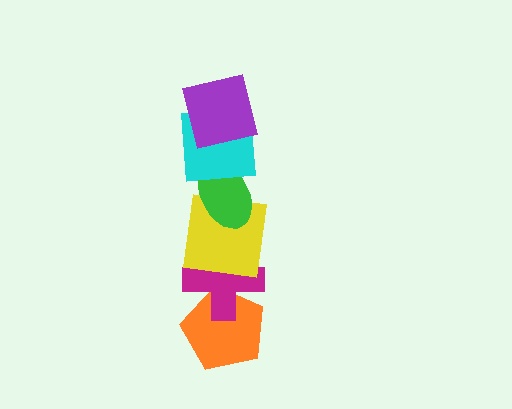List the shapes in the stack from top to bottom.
From top to bottom: the purple square, the cyan square, the green ellipse, the yellow square, the magenta cross, the orange pentagon.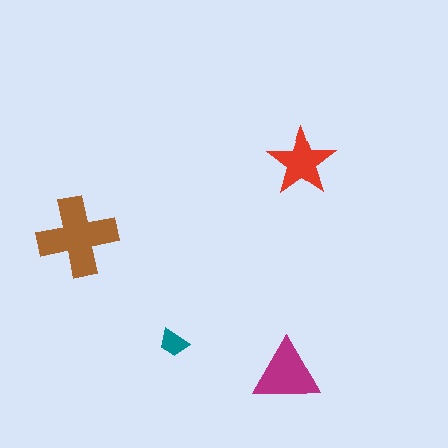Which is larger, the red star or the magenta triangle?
The magenta triangle.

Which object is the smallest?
The teal trapezoid.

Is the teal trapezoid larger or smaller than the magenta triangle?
Smaller.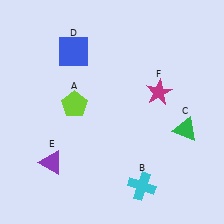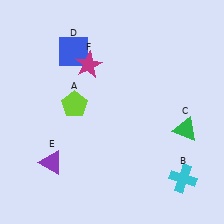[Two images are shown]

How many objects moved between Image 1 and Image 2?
2 objects moved between the two images.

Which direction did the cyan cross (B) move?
The cyan cross (B) moved right.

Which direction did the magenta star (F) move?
The magenta star (F) moved left.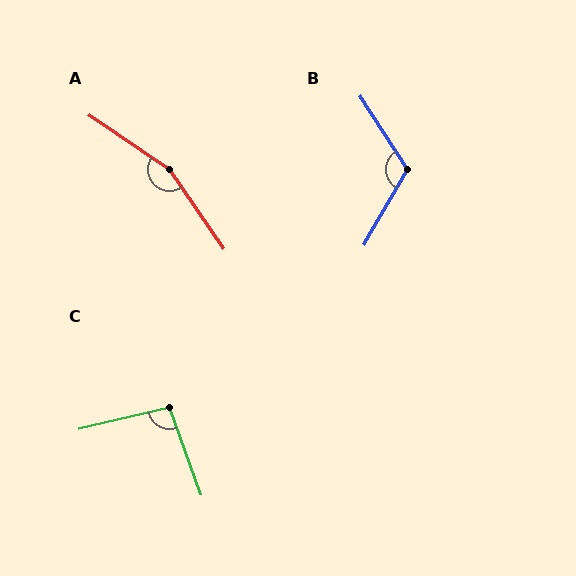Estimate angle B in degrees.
Approximately 118 degrees.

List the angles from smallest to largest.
C (97°), B (118°), A (158°).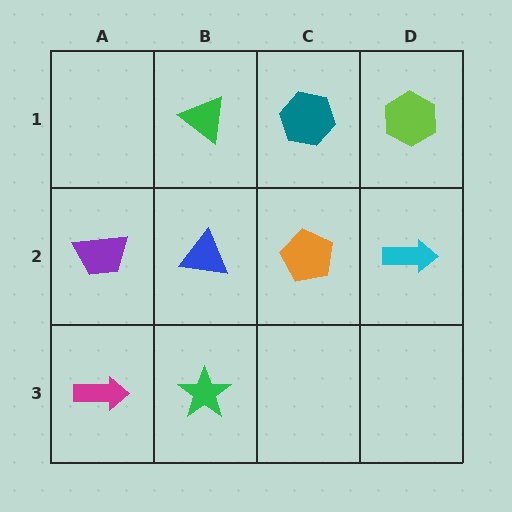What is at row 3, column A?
A magenta arrow.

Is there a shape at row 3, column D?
No, that cell is empty.